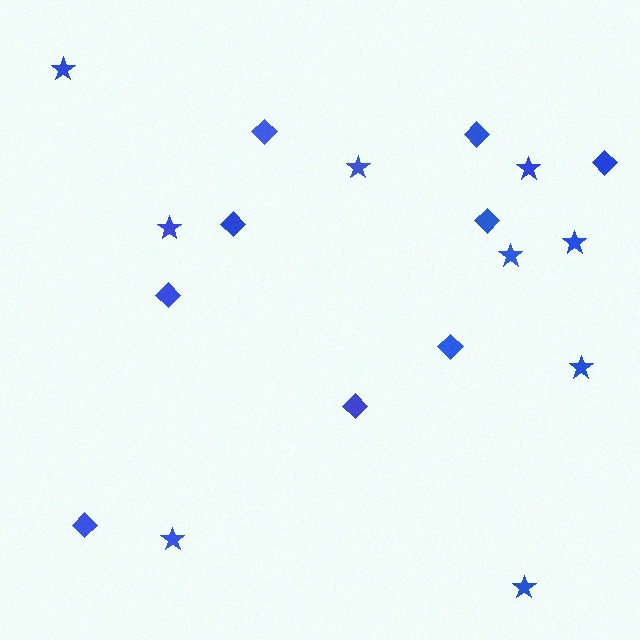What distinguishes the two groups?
There are 2 groups: one group of stars (9) and one group of diamonds (9).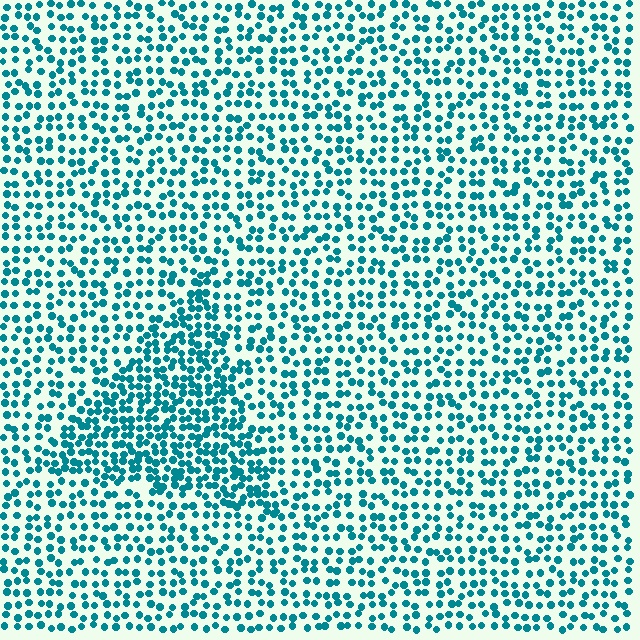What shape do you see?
I see a triangle.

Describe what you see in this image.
The image contains small teal elements arranged at two different densities. A triangle-shaped region is visible where the elements are more densely packed than the surrounding area.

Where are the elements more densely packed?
The elements are more densely packed inside the triangle boundary.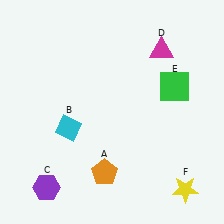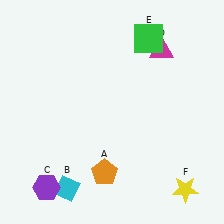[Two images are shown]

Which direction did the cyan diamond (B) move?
The cyan diamond (B) moved down.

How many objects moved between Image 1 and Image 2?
2 objects moved between the two images.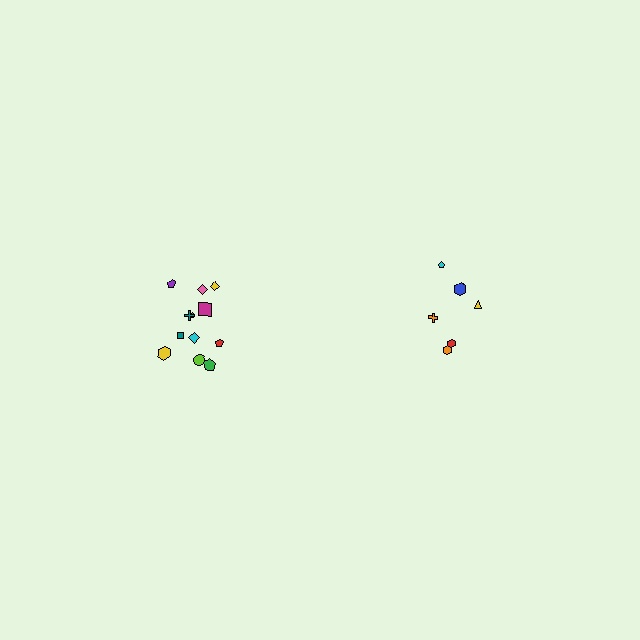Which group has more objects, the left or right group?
The left group.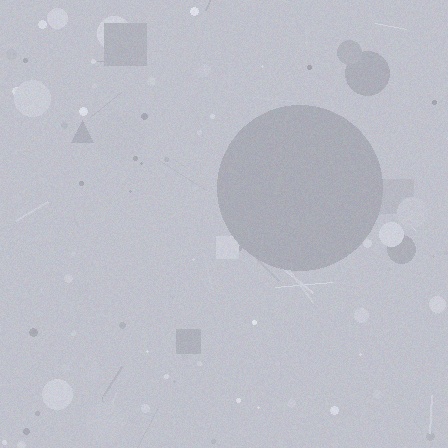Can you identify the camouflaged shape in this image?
The camouflaged shape is a circle.